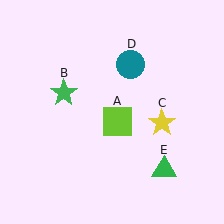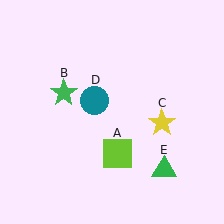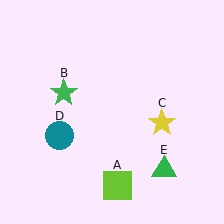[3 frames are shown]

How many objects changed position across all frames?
2 objects changed position: lime square (object A), teal circle (object D).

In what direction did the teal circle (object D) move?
The teal circle (object D) moved down and to the left.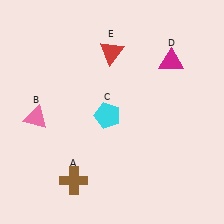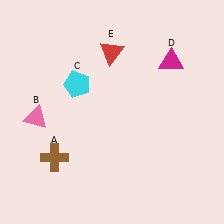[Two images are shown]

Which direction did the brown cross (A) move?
The brown cross (A) moved up.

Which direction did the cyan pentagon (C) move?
The cyan pentagon (C) moved up.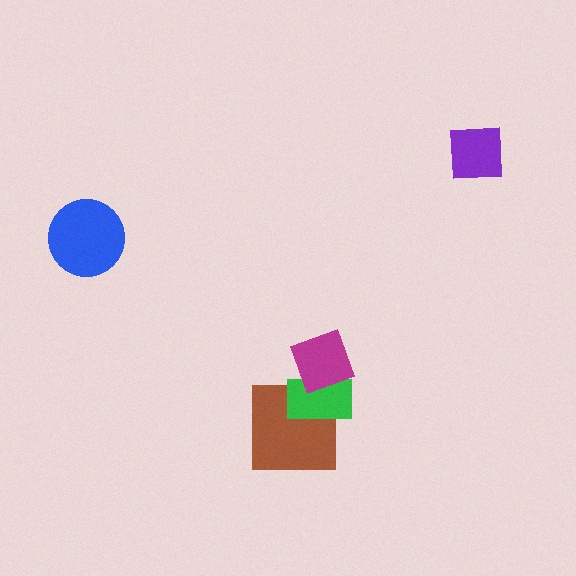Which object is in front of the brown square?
The green rectangle is in front of the brown square.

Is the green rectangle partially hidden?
Yes, it is partially covered by another shape.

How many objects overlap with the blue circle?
0 objects overlap with the blue circle.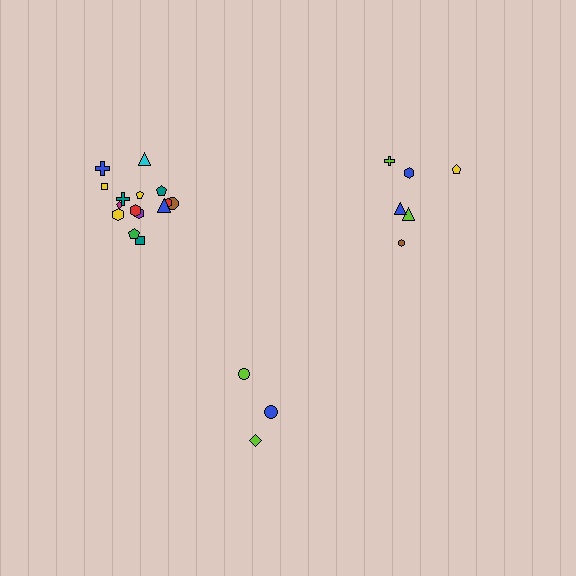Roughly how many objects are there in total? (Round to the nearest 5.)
Roughly 25 objects in total.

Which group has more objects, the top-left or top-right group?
The top-left group.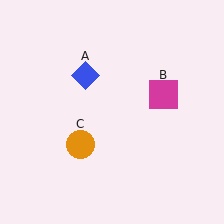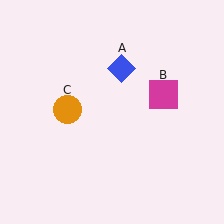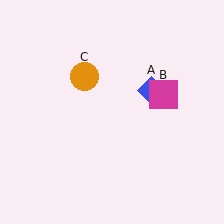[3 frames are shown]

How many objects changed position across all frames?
2 objects changed position: blue diamond (object A), orange circle (object C).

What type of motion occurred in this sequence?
The blue diamond (object A), orange circle (object C) rotated clockwise around the center of the scene.